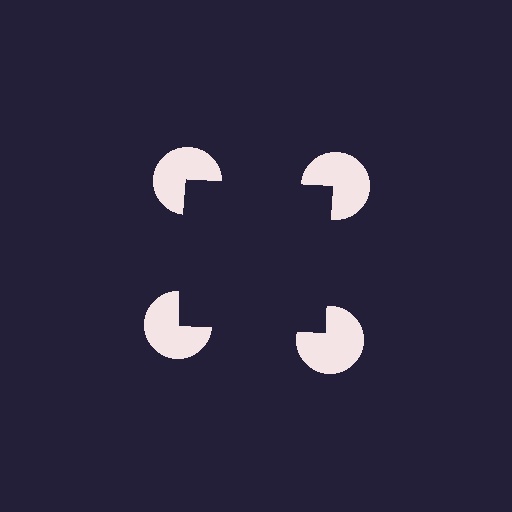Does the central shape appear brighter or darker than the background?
It typically appears slightly darker than the background, even though no actual brightness change is drawn.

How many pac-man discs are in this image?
There are 4 — one at each vertex of the illusory square.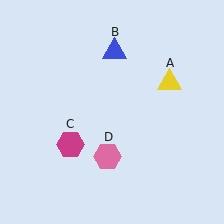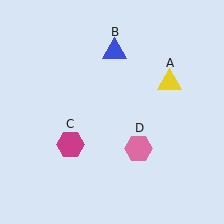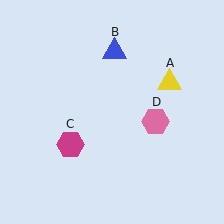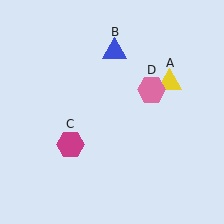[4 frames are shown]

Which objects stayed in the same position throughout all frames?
Yellow triangle (object A) and blue triangle (object B) and magenta hexagon (object C) remained stationary.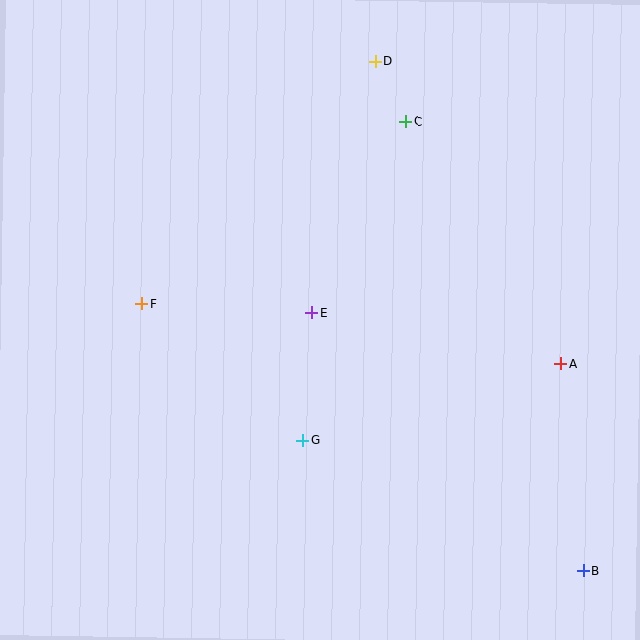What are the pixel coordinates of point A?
Point A is at (561, 363).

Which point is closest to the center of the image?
Point E at (312, 313) is closest to the center.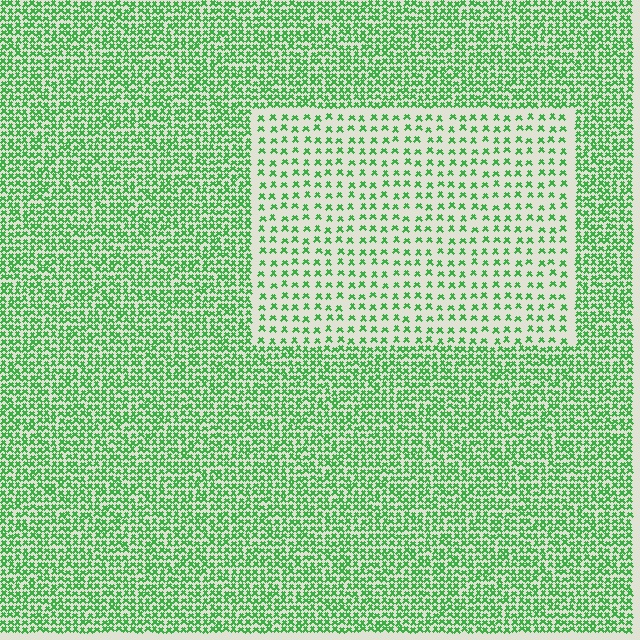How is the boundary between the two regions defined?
The boundary is defined by a change in element density (approximately 2.4x ratio). All elements are the same color, size, and shape.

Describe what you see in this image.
The image contains small green elements arranged at two different densities. A rectangle-shaped region is visible where the elements are less densely packed than the surrounding area.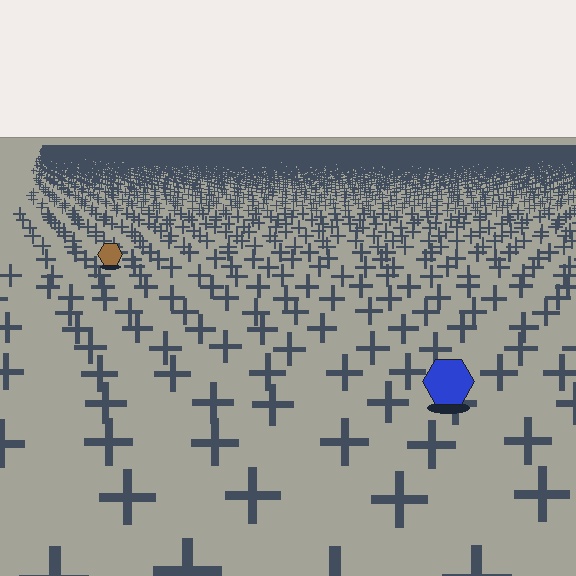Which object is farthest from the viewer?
The brown hexagon is farthest from the viewer. It appears smaller and the ground texture around it is denser.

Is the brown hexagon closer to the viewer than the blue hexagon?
No. The blue hexagon is closer — you can tell from the texture gradient: the ground texture is coarser near it.